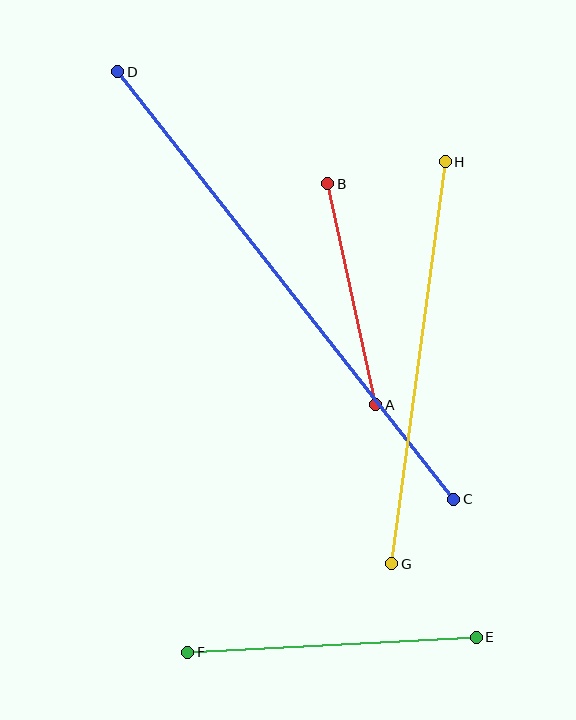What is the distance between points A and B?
The distance is approximately 226 pixels.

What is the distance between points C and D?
The distance is approximately 544 pixels.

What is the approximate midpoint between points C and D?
The midpoint is at approximately (286, 286) pixels.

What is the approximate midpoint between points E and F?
The midpoint is at approximately (332, 645) pixels.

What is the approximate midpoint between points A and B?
The midpoint is at approximately (352, 294) pixels.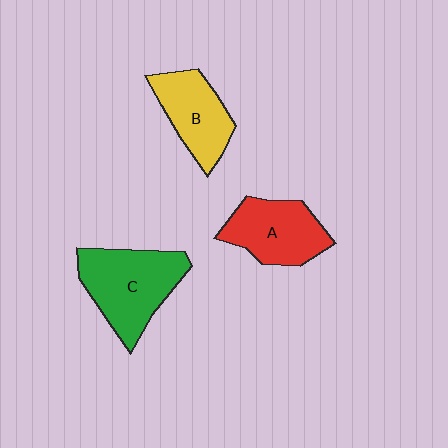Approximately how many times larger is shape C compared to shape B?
Approximately 1.4 times.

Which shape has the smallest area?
Shape B (yellow).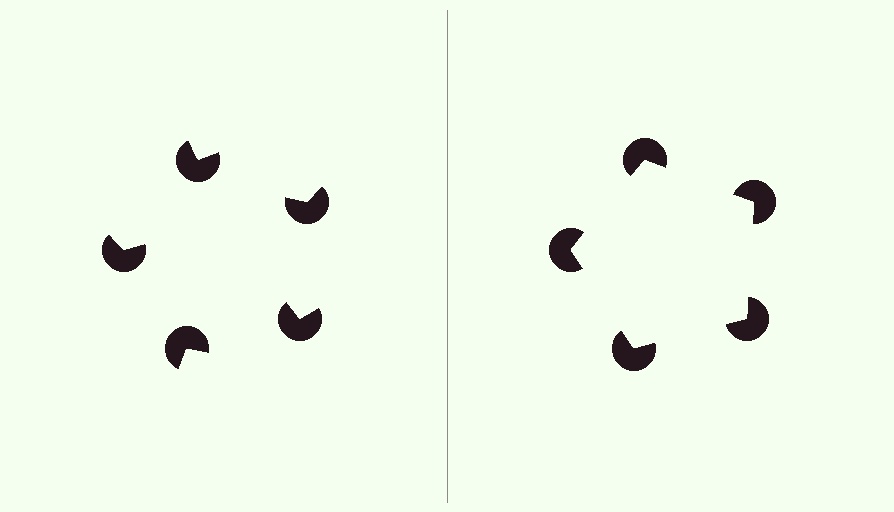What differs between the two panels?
The pac-man discs are positioned identically on both sides; only the wedge orientations differ. On the right they align to a pentagon; on the left they are misaligned.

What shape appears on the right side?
An illusory pentagon.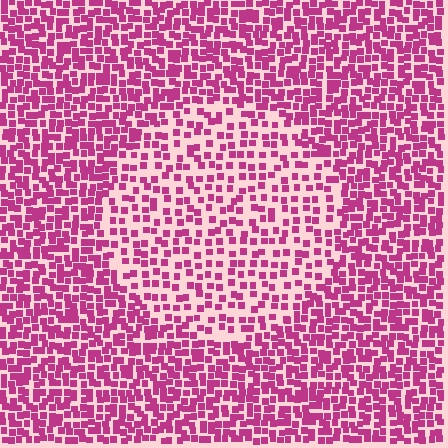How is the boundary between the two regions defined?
The boundary is defined by a change in element density (approximately 1.8x ratio). All elements are the same color, size, and shape.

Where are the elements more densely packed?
The elements are more densely packed outside the circle boundary.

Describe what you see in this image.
The image contains small magenta elements arranged at two different densities. A circle-shaped region is visible where the elements are less densely packed than the surrounding area.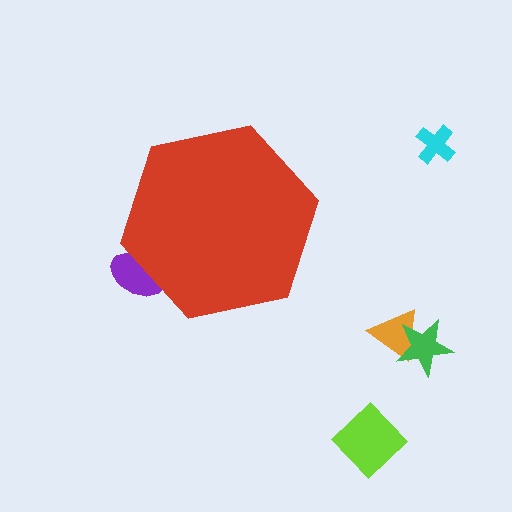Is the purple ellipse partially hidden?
Yes, the purple ellipse is partially hidden behind the red hexagon.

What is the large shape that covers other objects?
A red hexagon.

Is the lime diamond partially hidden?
No, the lime diamond is fully visible.